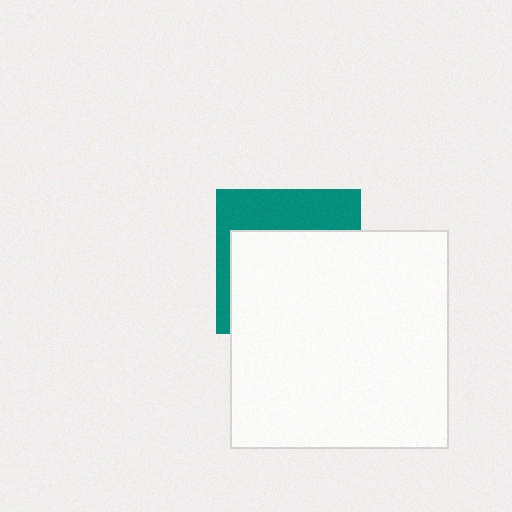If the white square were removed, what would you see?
You would see the complete teal square.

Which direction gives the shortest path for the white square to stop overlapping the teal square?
Moving down gives the shortest separation.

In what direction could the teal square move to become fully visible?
The teal square could move up. That would shift it out from behind the white square entirely.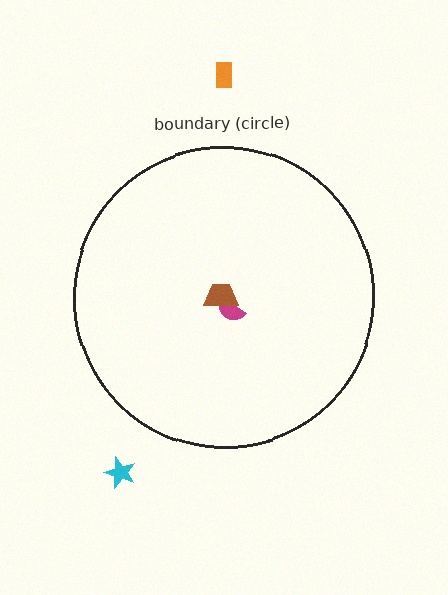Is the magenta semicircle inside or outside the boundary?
Inside.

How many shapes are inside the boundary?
2 inside, 2 outside.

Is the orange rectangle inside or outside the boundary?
Outside.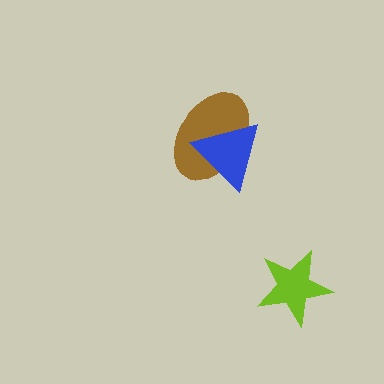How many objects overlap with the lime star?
0 objects overlap with the lime star.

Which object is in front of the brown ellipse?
The blue triangle is in front of the brown ellipse.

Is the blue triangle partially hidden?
No, no other shape covers it.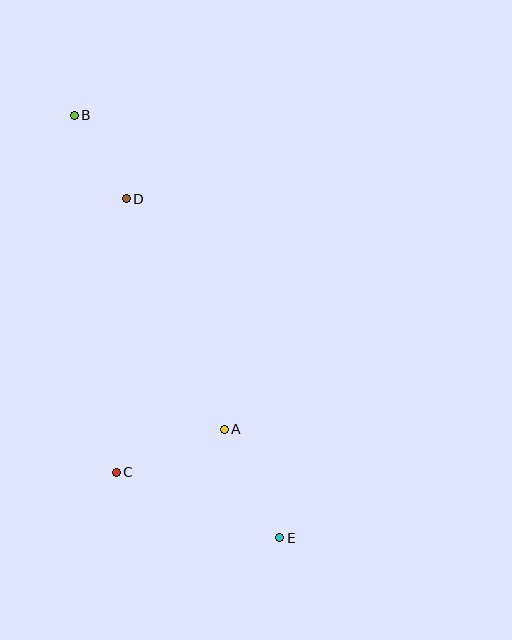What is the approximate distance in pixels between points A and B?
The distance between A and B is approximately 348 pixels.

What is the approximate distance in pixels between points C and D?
The distance between C and D is approximately 274 pixels.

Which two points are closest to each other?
Points B and D are closest to each other.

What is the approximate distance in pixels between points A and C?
The distance between A and C is approximately 116 pixels.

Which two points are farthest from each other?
Points B and E are farthest from each other.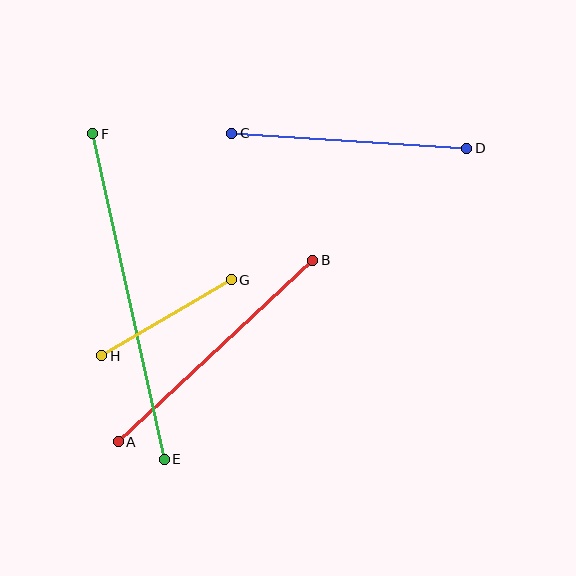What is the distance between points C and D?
The distance is approximately 235 pixels.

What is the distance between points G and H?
The distance is approximately 150 pixels.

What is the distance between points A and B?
The distance is approximately 266 pixels.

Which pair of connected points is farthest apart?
Points E and F are farthest apart.